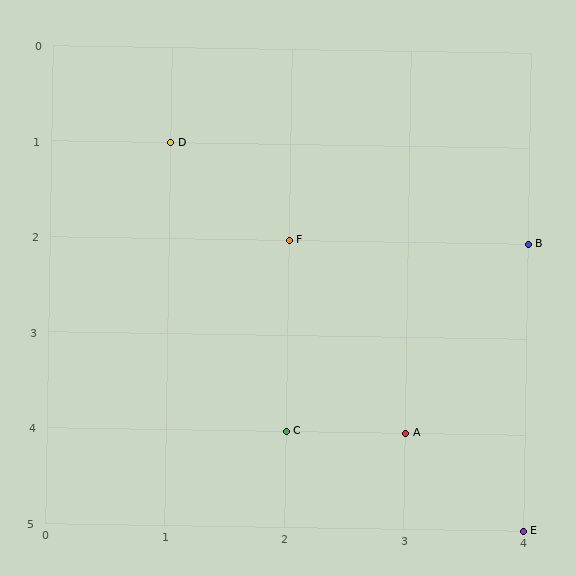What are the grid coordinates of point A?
Point A is at grid coordinates (3, 4).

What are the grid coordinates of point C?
Point C is at grid coordinates (2, 4).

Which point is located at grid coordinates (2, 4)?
Point C is at (2, 4).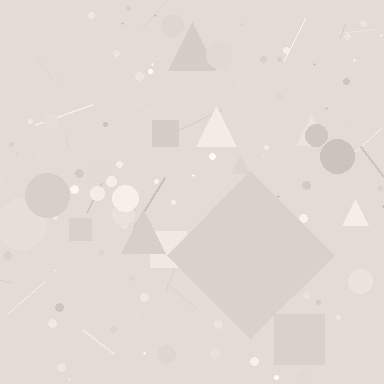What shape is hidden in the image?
A diamond is hidden in the image.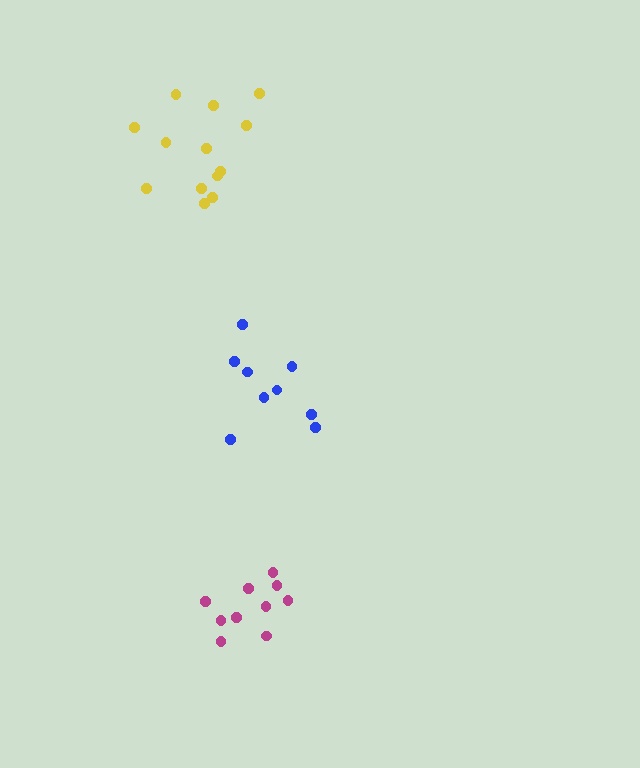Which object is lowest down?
The magenta cluster is bottommost.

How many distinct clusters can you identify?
There are 3 distinct clusters.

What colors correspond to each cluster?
The clusters are colored: magenta, blue, yellow.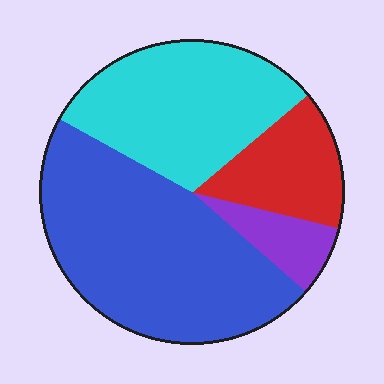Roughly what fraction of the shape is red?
Red covers around 15% of the shape.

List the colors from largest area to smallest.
From largest to smallest: blue, cyan, red, purple.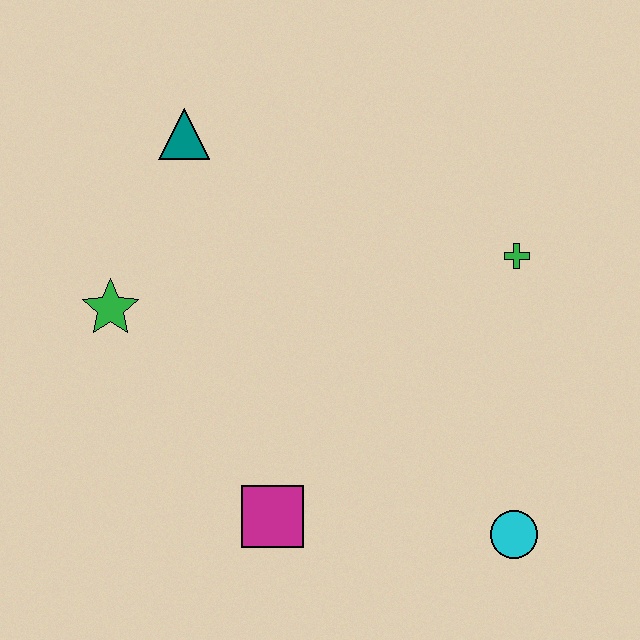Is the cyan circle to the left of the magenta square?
No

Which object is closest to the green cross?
The cyan circle is closest to the green cross.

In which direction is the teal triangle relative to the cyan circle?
The teal triangle is above the cyan circle.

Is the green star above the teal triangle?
No